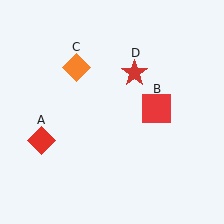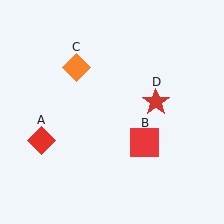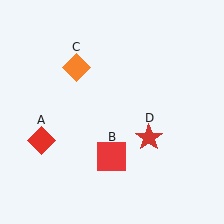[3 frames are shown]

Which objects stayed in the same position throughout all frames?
Red diamond (object A) and orange diamond (object C) remained stationary.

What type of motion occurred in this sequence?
The red square (object B), red star (object D) rotated clockwise around the center of the scene.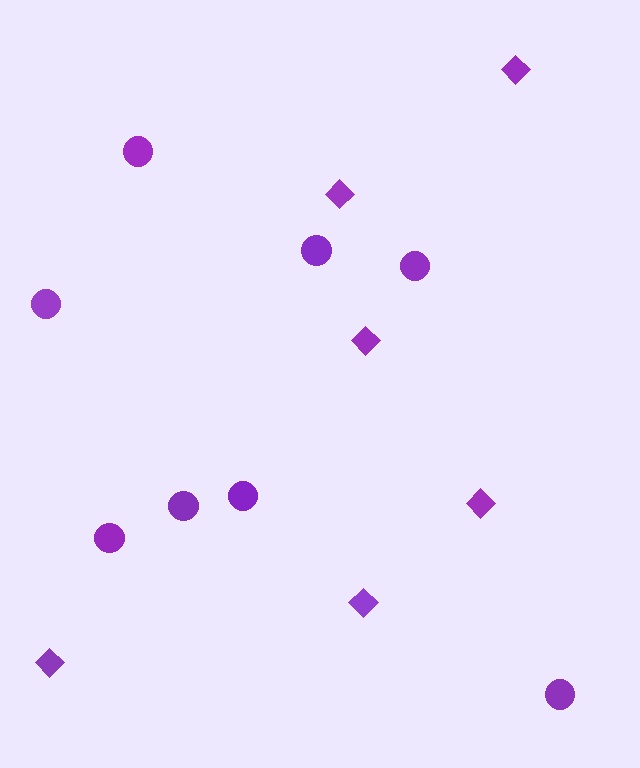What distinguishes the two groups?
There are 2 groups: one group of circles (8) and one group of diamonds (6).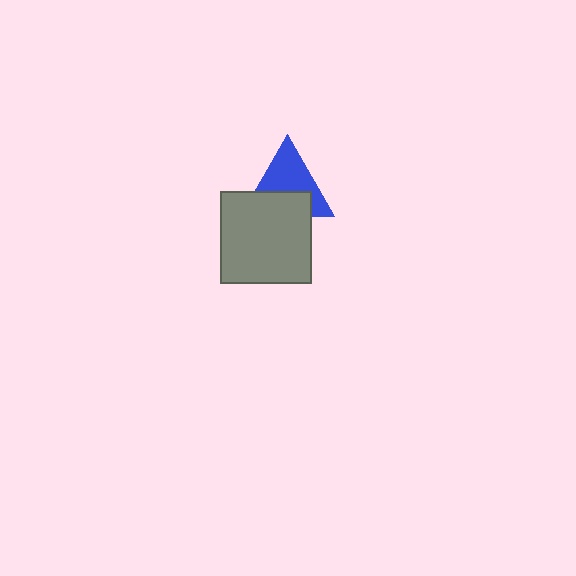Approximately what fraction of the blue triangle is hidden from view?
Roughly 42% of the blue triangle is hidden behind the gray square.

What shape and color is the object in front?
The object in front is a gray square.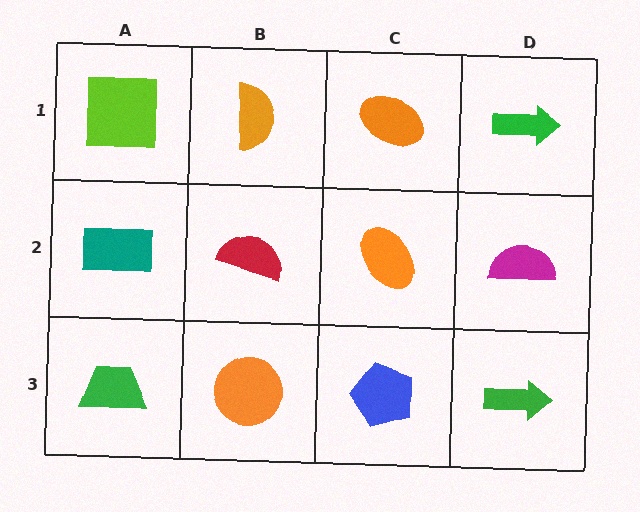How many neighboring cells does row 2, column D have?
3.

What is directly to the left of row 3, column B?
A green trapezoid.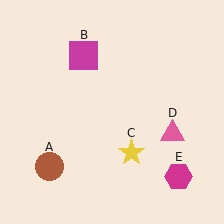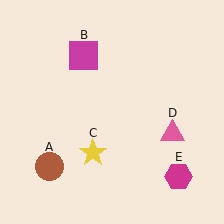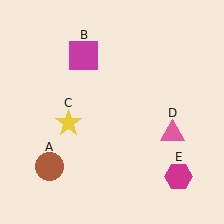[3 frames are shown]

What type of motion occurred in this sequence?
The yellow star (object C) rotated clockwise around the center of the scene.